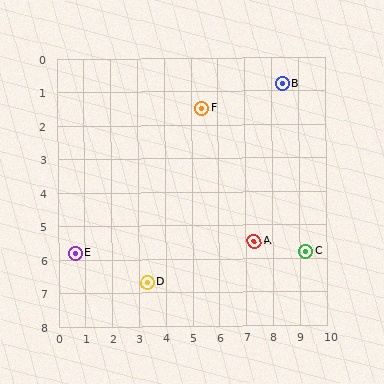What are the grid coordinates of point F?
Point F is at approximately (5.4, 1.5).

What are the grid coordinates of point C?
Point C is at approximately (9.2, 5.8).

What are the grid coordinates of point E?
Point E is at approximately (0.6, 5.8).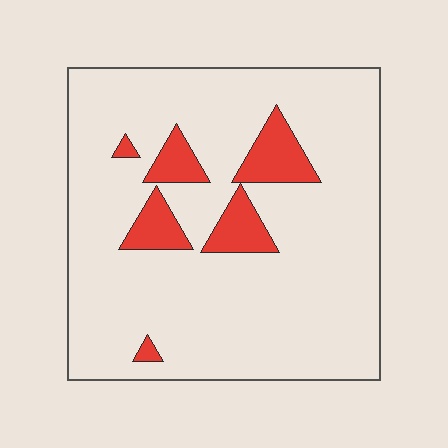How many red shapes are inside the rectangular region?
6.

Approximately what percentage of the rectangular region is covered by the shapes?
Approximately 10%.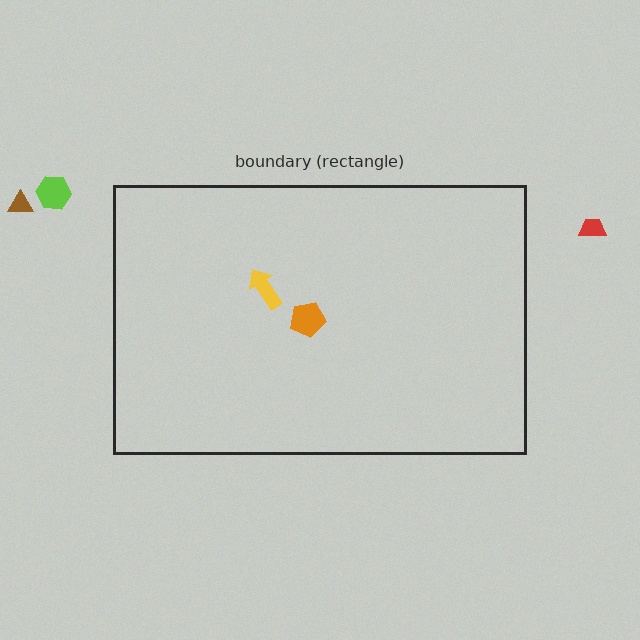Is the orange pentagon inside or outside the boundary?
Inside.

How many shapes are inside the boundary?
2 inside, 3 outside.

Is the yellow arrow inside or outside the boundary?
Inside.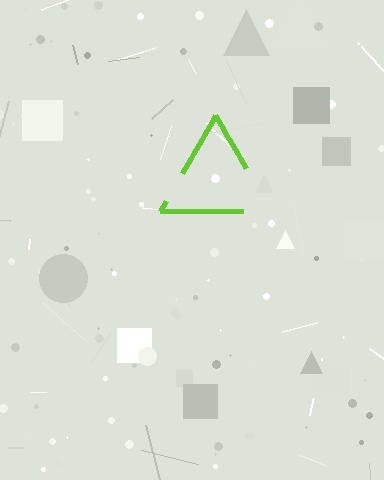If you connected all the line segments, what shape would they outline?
They would outline a triangle.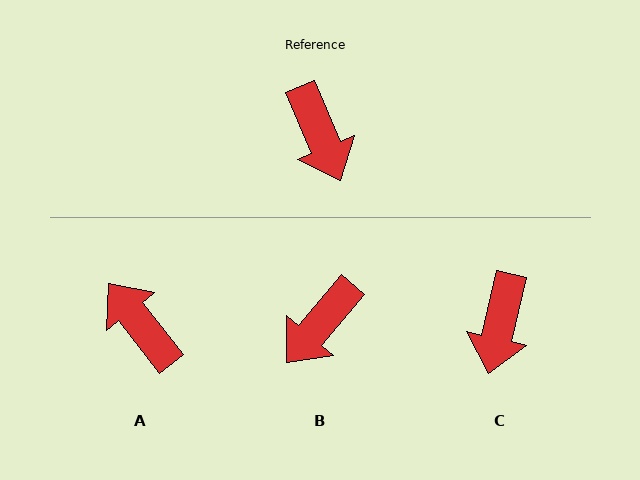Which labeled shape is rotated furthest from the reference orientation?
A, about 165 degrees away.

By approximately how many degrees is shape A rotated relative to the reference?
Approximately 165 degrees clockwise.